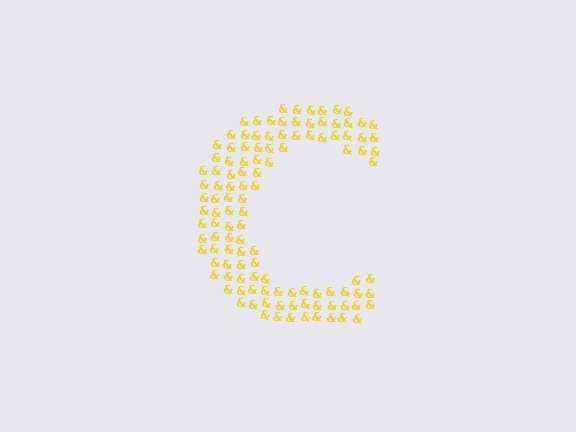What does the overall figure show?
The overall figure shows the letter C.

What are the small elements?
The small elements are ampersands.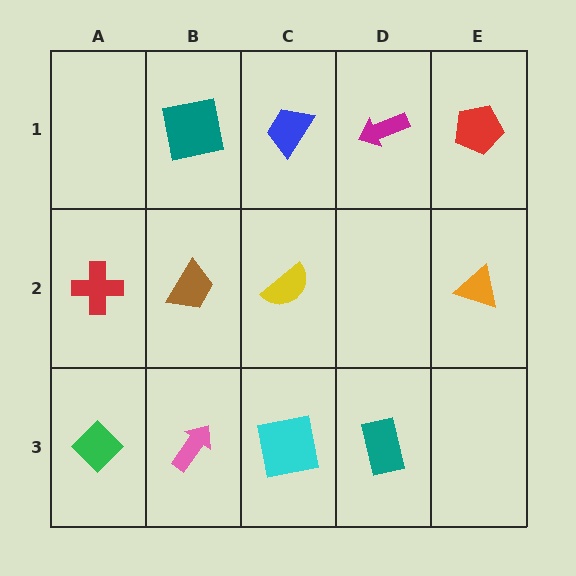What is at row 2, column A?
A red cross.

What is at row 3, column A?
A green diamond.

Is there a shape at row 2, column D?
No, that cell is empty.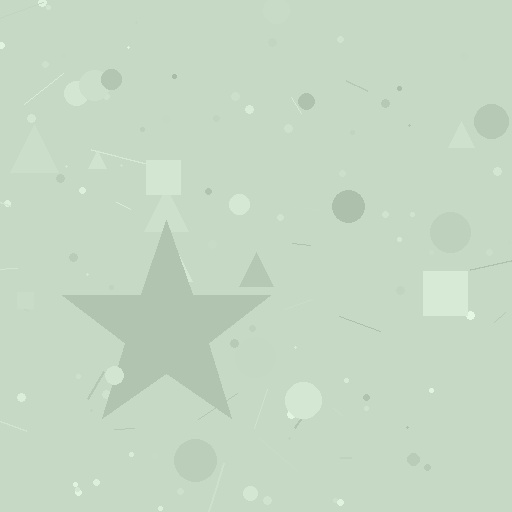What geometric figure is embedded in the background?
A star is embedded in the background.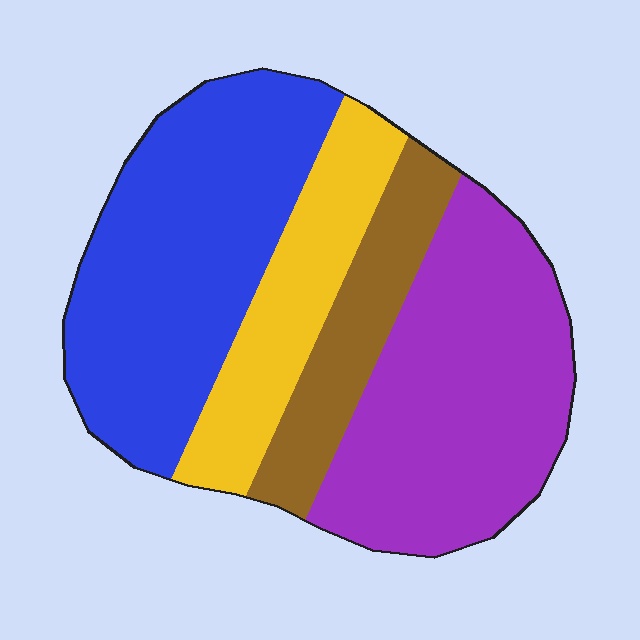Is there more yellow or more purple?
Purple.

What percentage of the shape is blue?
Blue takes up between a third and a half of the shape.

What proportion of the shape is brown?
Brown covers 14% of the shape.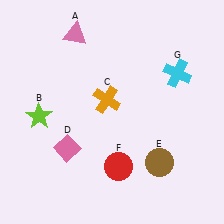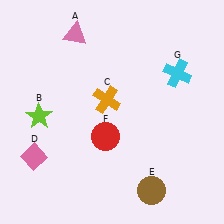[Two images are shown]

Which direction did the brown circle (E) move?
The brown circle (E) moved down.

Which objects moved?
The objects that moved are: the pink diamond (D), the brown circle (E), the red circle (F).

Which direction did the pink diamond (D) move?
The pink diamond (D) moved left.